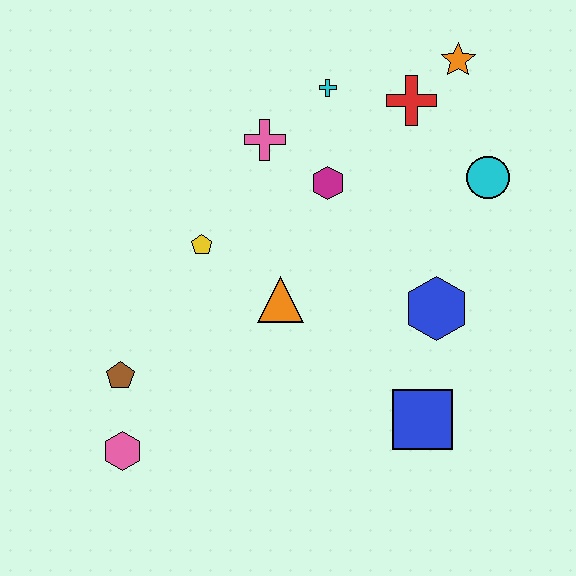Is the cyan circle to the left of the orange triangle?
No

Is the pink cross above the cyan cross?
No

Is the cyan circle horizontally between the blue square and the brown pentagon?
No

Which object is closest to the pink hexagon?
The brown pentagon is closest to the pink hexagon.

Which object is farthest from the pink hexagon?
The orange star is farthest from the pink hexagon.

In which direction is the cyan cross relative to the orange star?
The cyan cross is to the left of the orange star.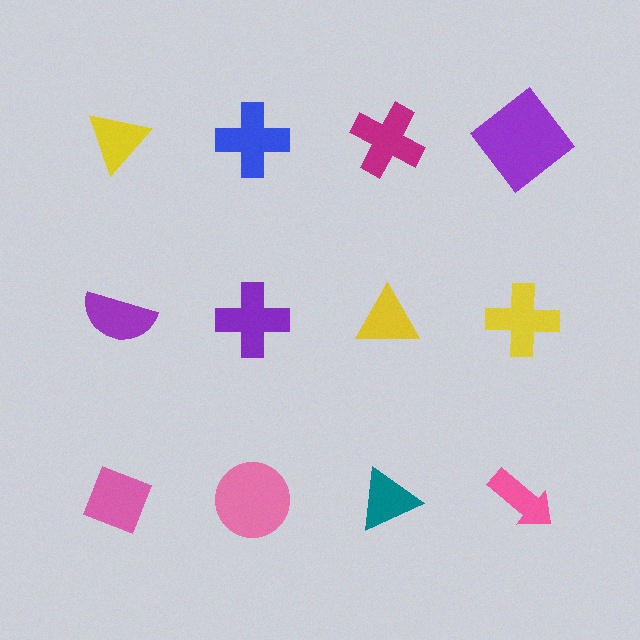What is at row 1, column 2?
A blue cross.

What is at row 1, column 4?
A purple diamond.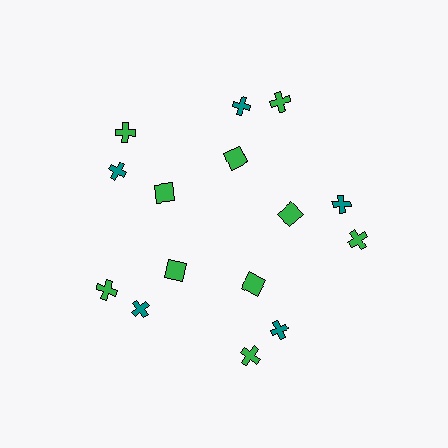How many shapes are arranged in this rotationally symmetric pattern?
There are 15 shapes, arranged in 5 groups of 3.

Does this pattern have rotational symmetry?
Yes, this pattern has 5-fold rotational symmetry. It looks the same after rotating 72 degrees around the center.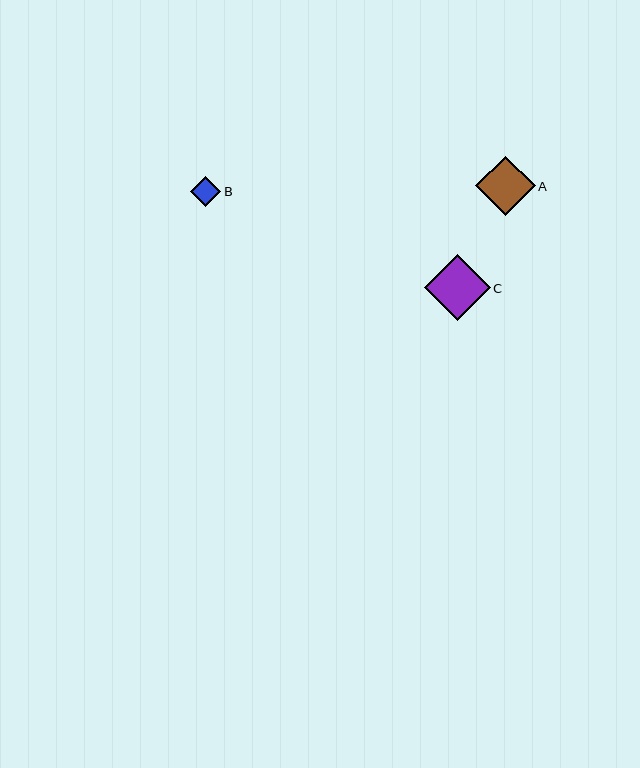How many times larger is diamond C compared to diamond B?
Diamond C is approximately 2.2 times the size of diamond B.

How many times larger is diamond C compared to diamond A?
Diamond C is approximately 1.1 times the size of diamond A.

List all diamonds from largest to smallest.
From largest to smallest: C, A, B.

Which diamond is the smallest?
Diamond B is the smallest with a size of approximately 30 pixels.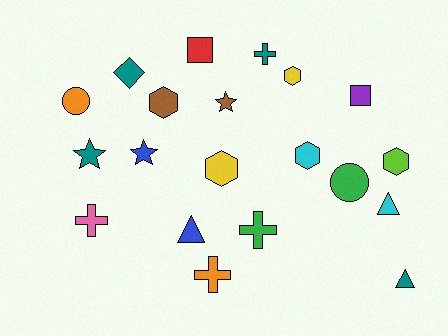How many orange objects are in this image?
There are 2 orange objects.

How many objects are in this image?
There are 20 objects.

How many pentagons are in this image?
There are no pentagons.